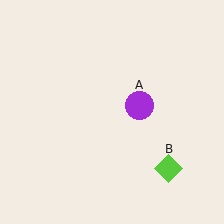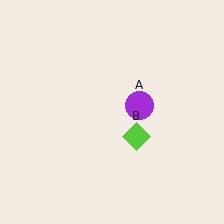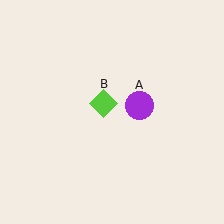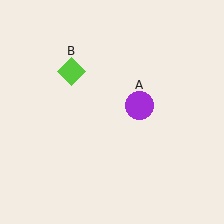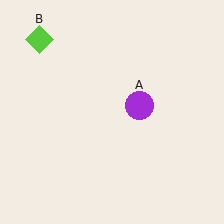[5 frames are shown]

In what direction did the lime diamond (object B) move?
The lime diamond (object B) moved up and to the left.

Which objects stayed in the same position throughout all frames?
Purple circle (object A) remained stationary.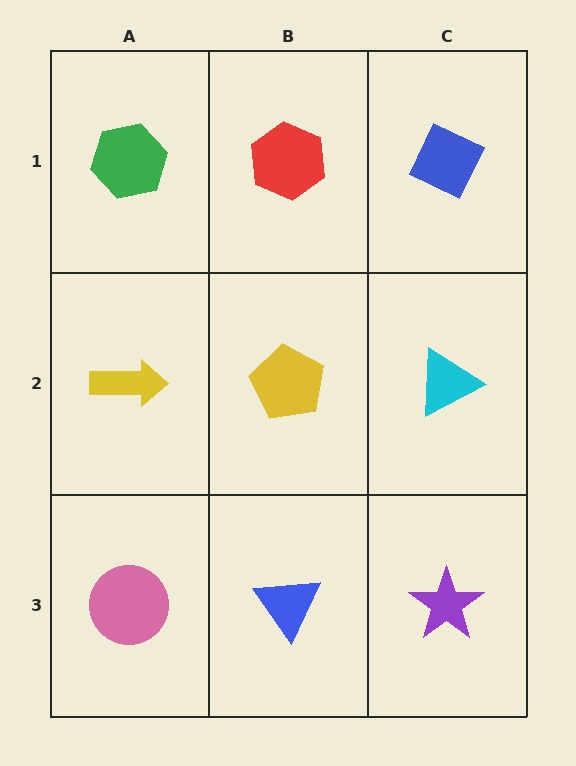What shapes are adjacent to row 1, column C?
A cyan triangle (row 2, column C), a red hexagon (row 1, column B).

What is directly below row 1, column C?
A cyan triangle.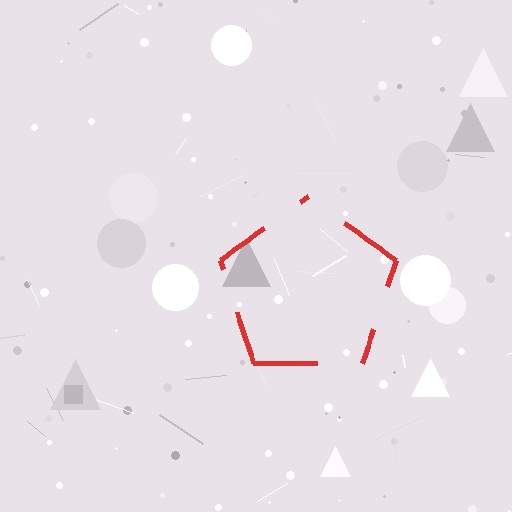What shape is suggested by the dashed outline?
The dashed outline suggests a pentagon.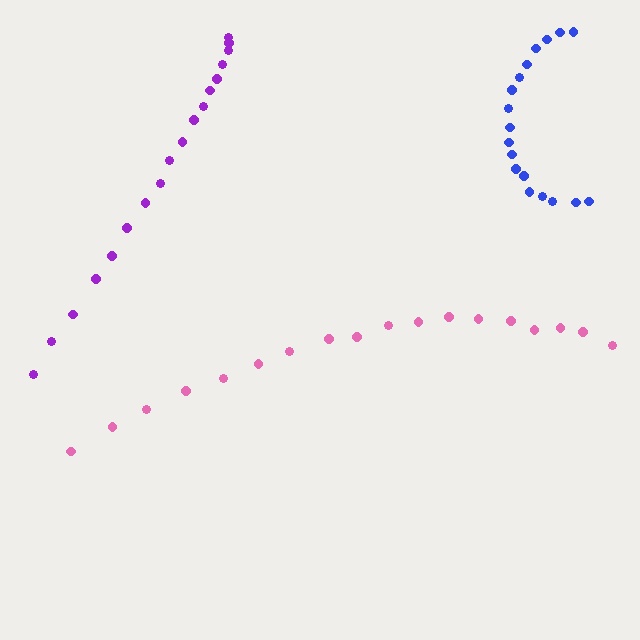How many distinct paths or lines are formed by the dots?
There are 3 distinct paths.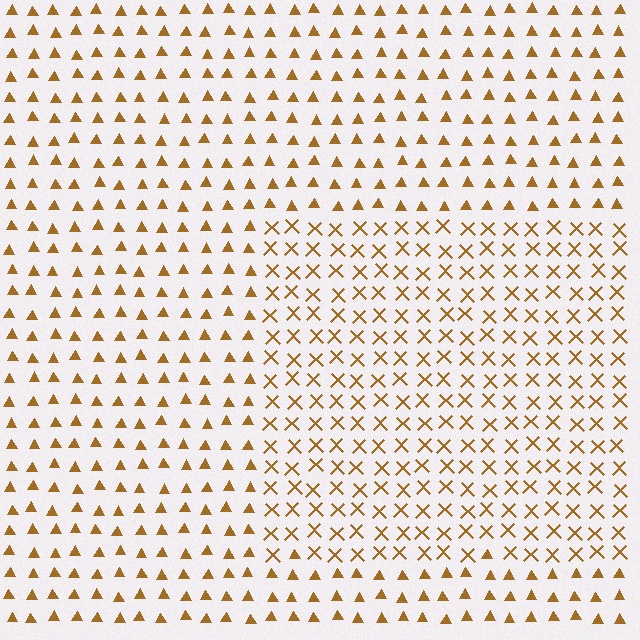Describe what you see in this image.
The image is filled with small brown elements arranged in a uniform grid. A rectangle-shaped region contains X marks, while the surrounding area contains triangles. The boundary is defined purely by the change in element shape.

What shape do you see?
I see a rectangle.